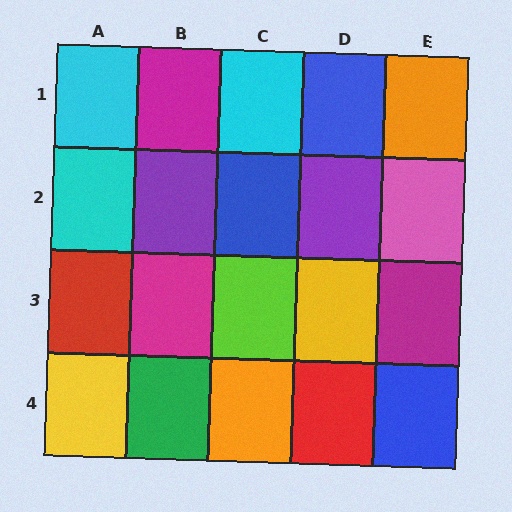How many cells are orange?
2 cells are orange.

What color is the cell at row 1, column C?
Cyan.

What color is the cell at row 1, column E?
Orange.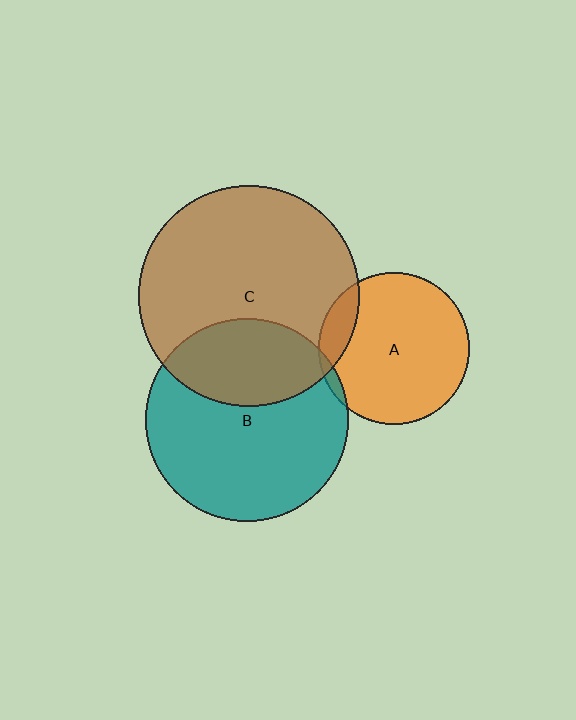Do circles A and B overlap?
Yes.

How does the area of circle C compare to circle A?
Approximately 2.1 times.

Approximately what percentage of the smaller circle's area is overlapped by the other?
Approximately 5%.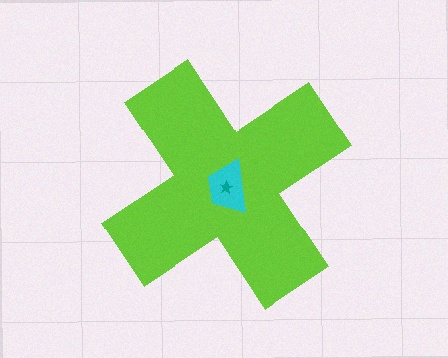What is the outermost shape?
The lime cross.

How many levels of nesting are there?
3.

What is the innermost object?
The teal star.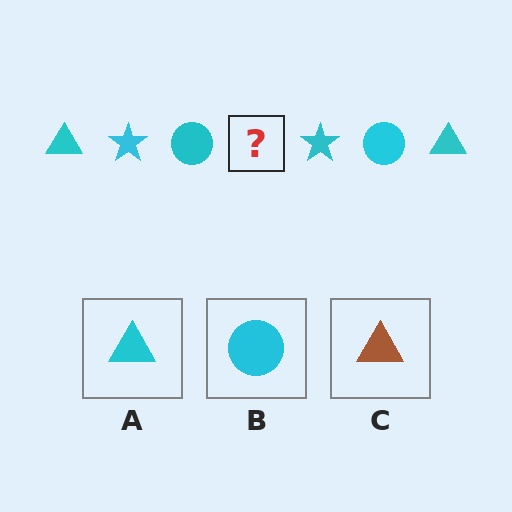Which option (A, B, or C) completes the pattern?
A.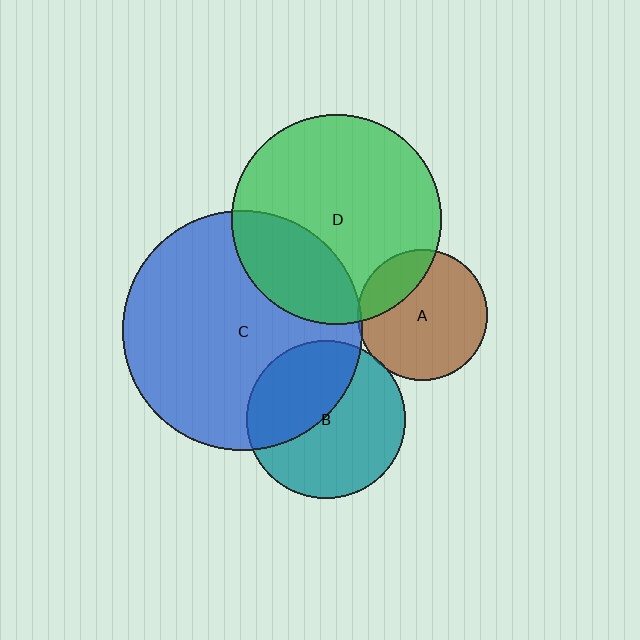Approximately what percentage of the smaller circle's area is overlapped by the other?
Approximately 40%.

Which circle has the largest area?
Circle C (blue).